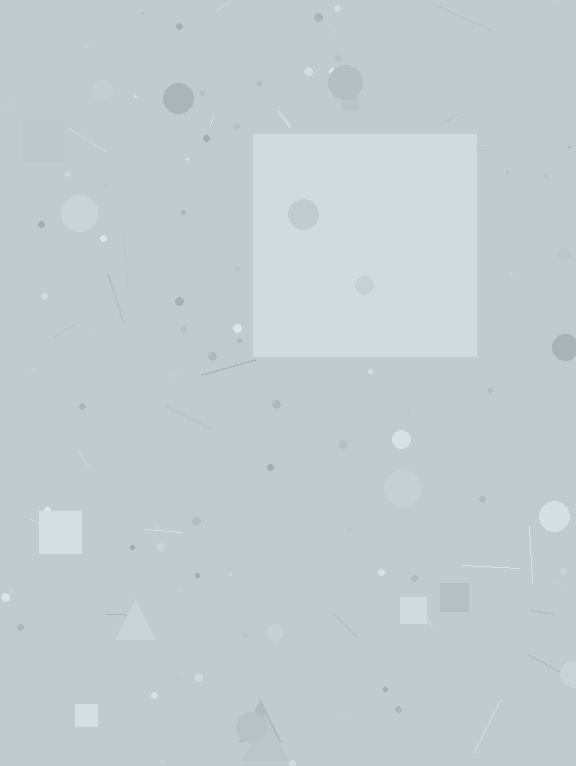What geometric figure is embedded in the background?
A square is embedded in the background.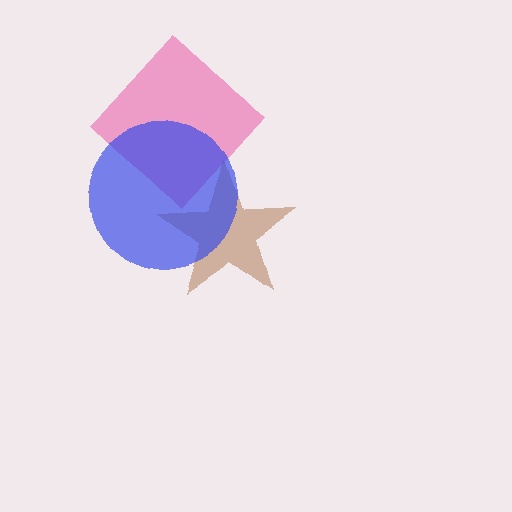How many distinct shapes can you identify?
There are 3 distinct shapes: a pink diamond, a brown star, a blue circle.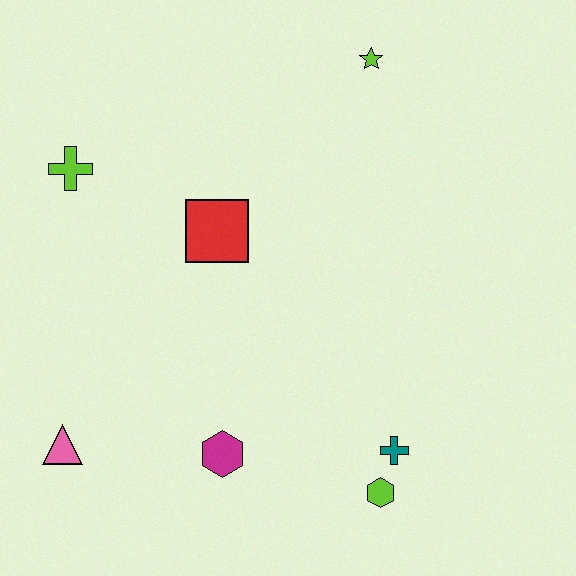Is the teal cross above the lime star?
No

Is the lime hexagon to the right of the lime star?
Yes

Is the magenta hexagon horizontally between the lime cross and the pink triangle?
No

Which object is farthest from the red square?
The lime hexagon is farthest from the red square.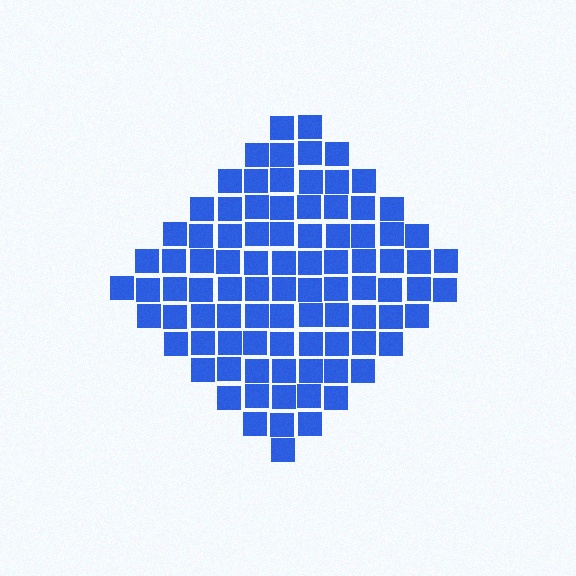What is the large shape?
The large shape is a diamond.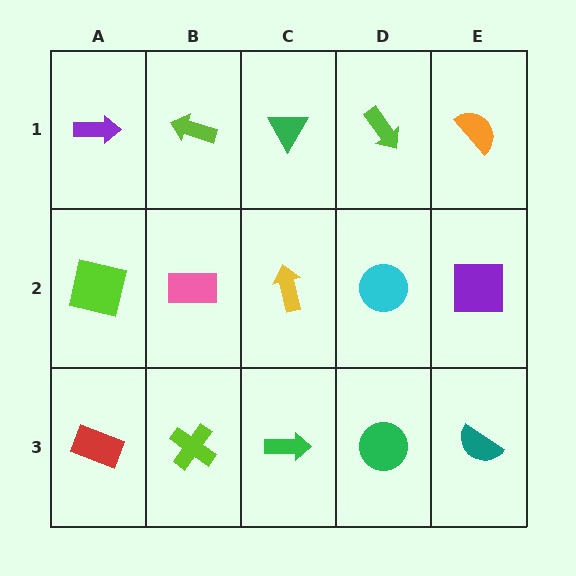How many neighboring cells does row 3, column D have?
3.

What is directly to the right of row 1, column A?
A lime arrow.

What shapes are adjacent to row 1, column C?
A yellow arrow (row 2, column C), a lime arrow (row 1, column B), a lime arrow (row 1, column D).